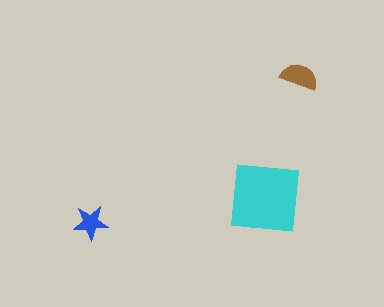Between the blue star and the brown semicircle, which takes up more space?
The brown semicircle.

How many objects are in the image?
There are 3 objects in the image.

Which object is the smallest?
The blue star.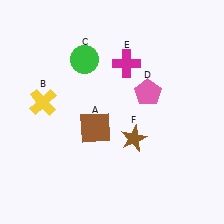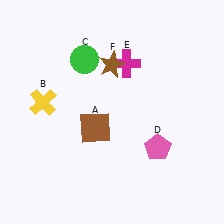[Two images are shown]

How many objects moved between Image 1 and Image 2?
2 objects moved between the two images.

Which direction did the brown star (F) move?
The brown star (F) moved up.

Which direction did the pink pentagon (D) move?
The pink pentagon (D) moved down.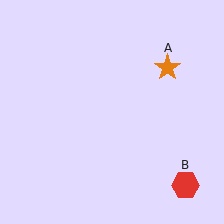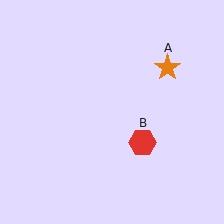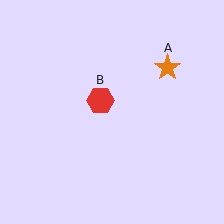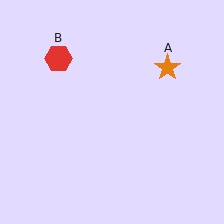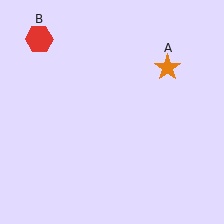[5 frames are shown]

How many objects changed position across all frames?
1 object changed position: red hexagon (object B).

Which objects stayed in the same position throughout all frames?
Orange star (object A) remained stationary.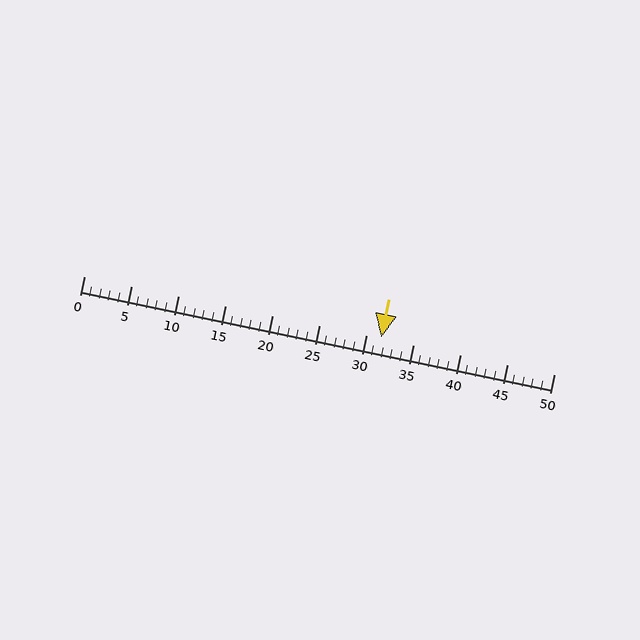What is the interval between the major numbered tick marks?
The major tick marks are spaced 5 units apart.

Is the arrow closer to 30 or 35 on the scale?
The arrow is closer to 30.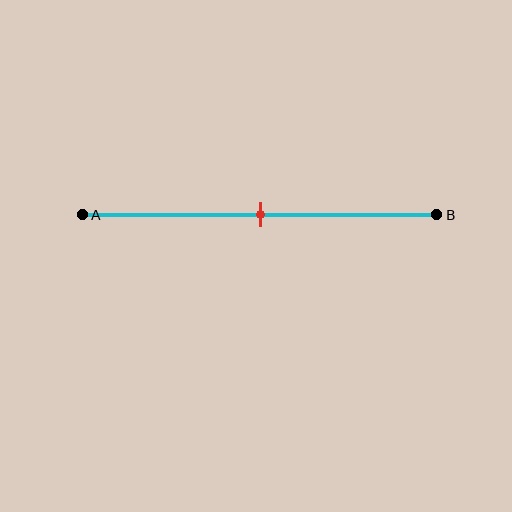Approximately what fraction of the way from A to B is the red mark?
The red mark is approximately 50% of the way from A to B.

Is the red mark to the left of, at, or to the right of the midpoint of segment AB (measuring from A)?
The red mark is approximately at the midpoint of segment AB.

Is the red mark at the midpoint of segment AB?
Yes, the mark is approximately at the midpoint.